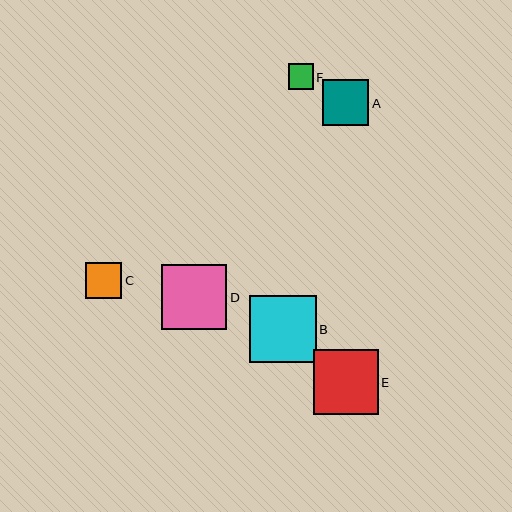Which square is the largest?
Square B is the largest with a size of approximately 67 pixels.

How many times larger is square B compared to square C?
Square B is approximately 1.8 times the size of square C.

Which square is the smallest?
Square F is the smallest with a size of approximately 25 pixels.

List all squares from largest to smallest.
From largest to smallest: B, E, D, A, C, F.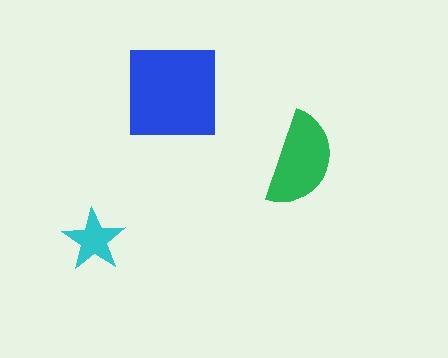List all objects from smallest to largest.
The cyan star, the green semicircle, the blue square.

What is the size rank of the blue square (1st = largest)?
1st.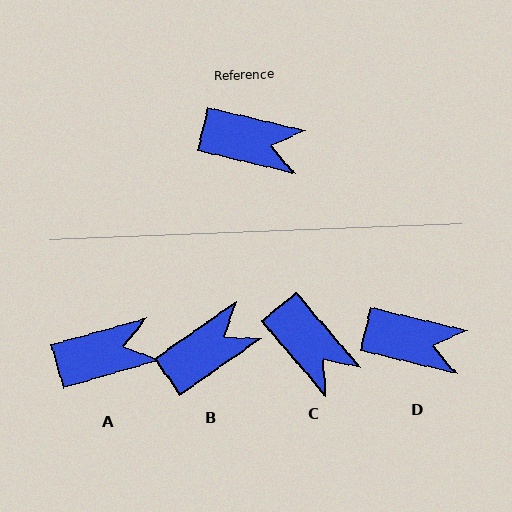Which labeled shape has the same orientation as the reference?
D.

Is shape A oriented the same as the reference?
No, it is off by about 29 degrees.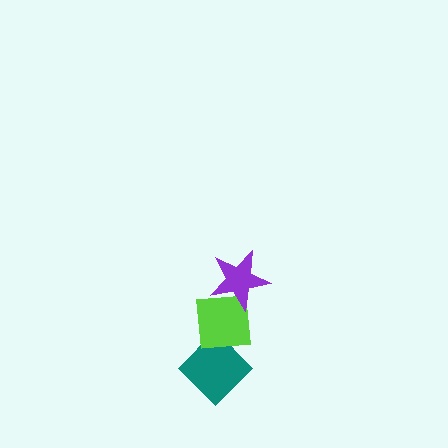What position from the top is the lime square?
The lime square is 2nd from the top.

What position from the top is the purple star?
The purple star is 1st from the top.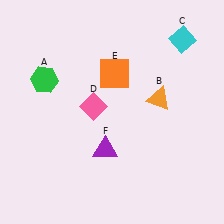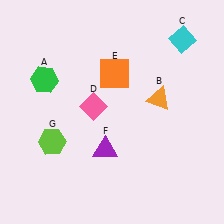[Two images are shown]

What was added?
A lime hexagon (G) was added in Image 2.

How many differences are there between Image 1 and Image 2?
There is 1 difference between the two images.